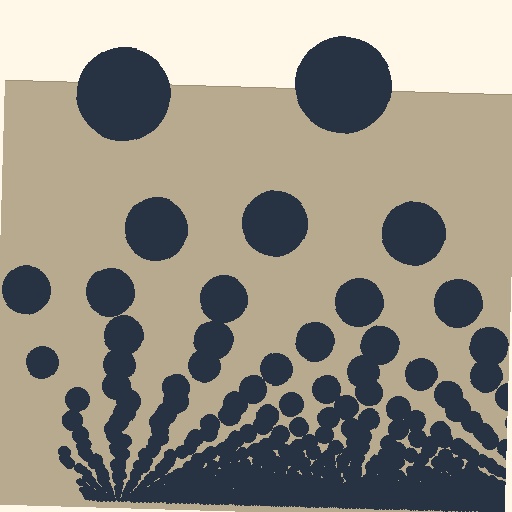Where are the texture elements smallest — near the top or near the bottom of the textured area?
Near the bottom.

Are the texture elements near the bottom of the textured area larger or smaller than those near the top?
Smaller. The gradient is inverted — elements near the bottom are smaller and denser.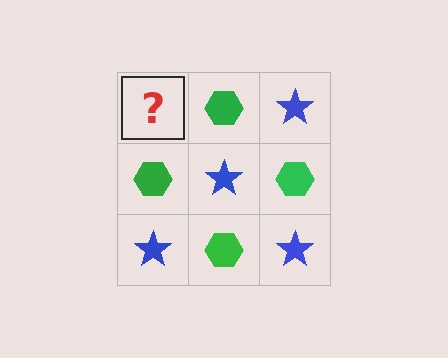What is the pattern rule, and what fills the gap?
The rule is that it alternates blue star and green hexagon in a checkerboard pattern. The gap should be filled with a blue star.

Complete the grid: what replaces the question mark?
The question mark should be replaced with a blue star.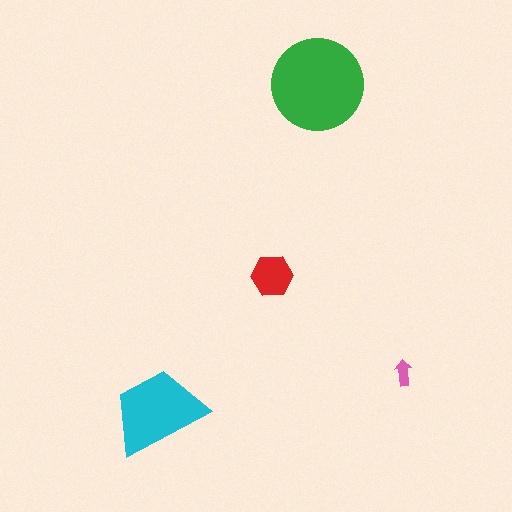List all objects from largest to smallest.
The green circle, the cyan trapezoid, the red hexagon, the pink arrow.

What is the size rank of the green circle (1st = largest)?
1st.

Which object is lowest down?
The cyan trapezoid is bottommost.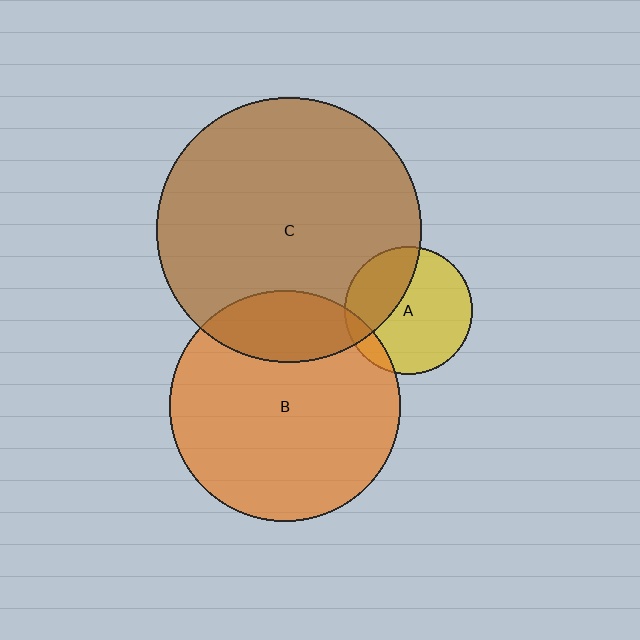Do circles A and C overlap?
Yes.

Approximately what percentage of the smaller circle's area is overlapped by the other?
Approximately 35%.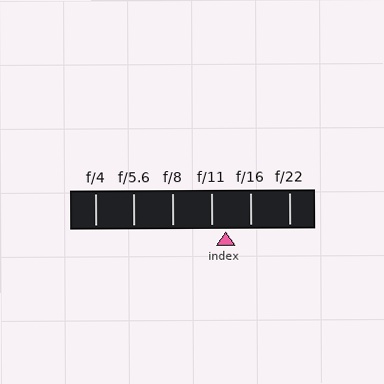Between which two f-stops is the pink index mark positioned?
The index mark is between f/11 and f/16.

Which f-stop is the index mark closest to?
The index mark is closest to f/11.